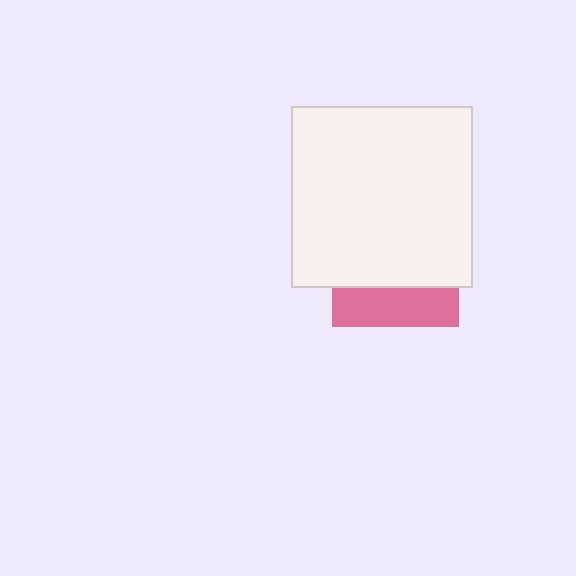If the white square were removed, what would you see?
You would see the complete pink square.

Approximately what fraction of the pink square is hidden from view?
Roughly 69% of the pink square is hidden behind the white square.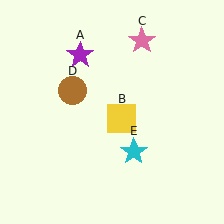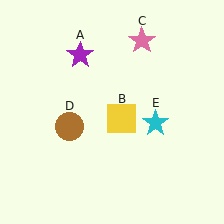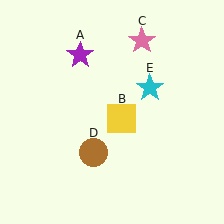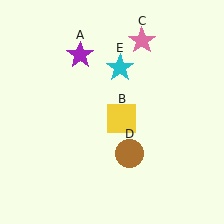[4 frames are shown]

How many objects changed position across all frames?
2 objects changed position: brown circle (object D), cyan star (object E).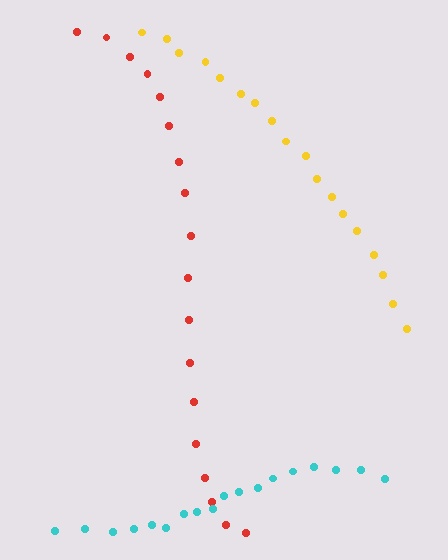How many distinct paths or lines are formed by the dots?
There are 3 distinct paths.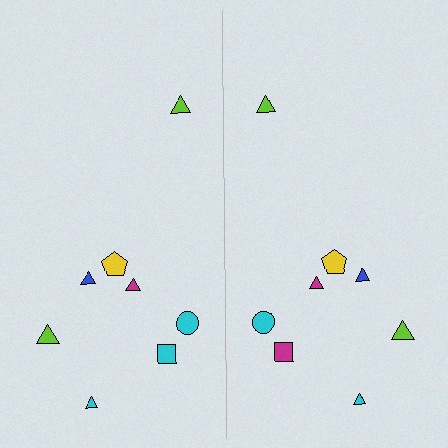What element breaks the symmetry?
The magenta square on the right side breaks the symmetry — its mirror counterpart is cyan.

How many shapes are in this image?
There are 16 shapes in this image.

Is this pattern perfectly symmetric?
No, the pattern is not perfectly symmetric. The magenta square on the right side breaks the symmetry — its mirror counterpart is cyan.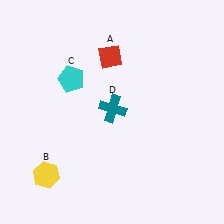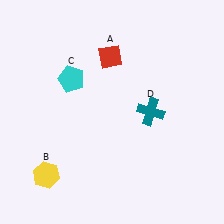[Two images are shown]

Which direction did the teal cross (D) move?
The teal cross (D) moved right.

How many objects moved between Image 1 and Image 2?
1 object moved between the two images.